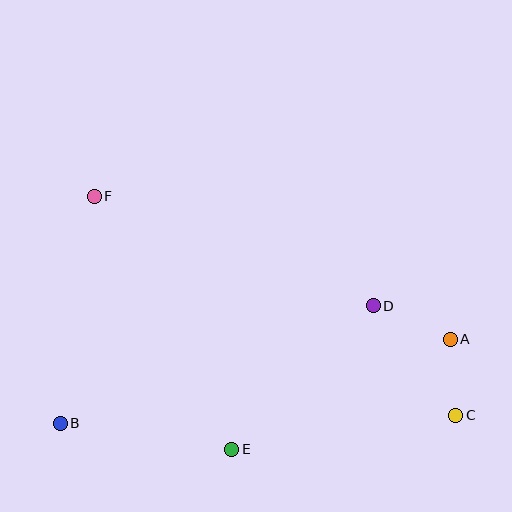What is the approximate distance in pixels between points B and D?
The distance between B and D is approximately 334 pixels.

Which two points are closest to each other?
Points A and C are closest to each other.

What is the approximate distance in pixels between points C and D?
The distance between C and D is approximately 137 pixels.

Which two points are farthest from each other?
Points C and F are farthest from each other.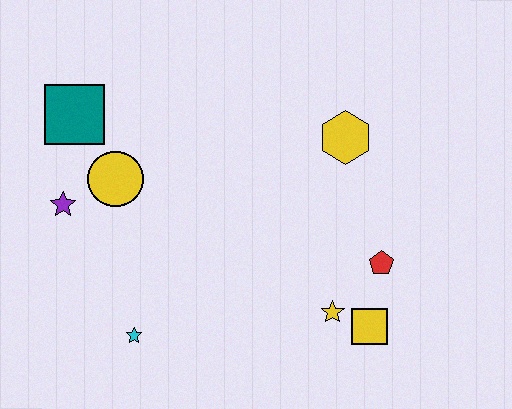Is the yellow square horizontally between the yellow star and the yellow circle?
No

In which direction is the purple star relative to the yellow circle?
The purple star is to the left of the yellow circle.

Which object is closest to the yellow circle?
The purple star is closest to the yellow circle.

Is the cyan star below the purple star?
Yes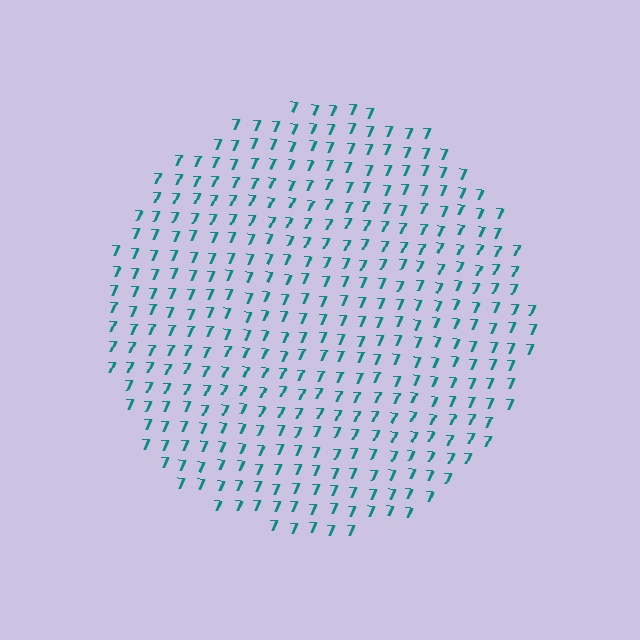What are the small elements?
The small elements are digit 7's.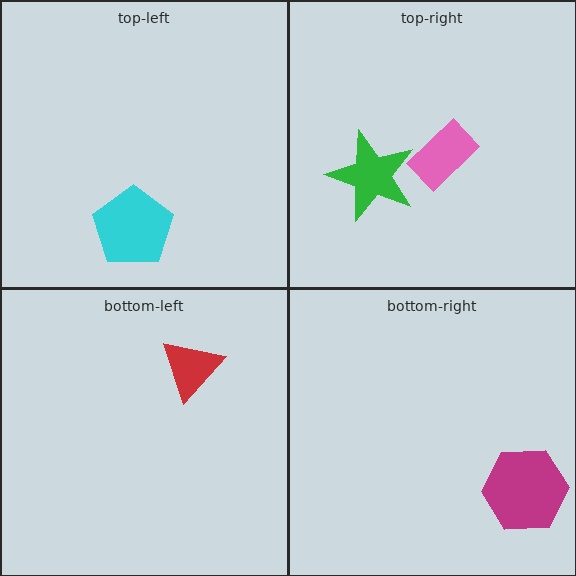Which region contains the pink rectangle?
The top-right region.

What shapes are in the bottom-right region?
The magenta hexagon.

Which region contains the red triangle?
The bottom-left region.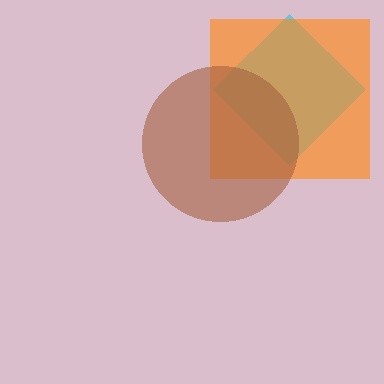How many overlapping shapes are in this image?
There are 3 overlapping shapes in the image.